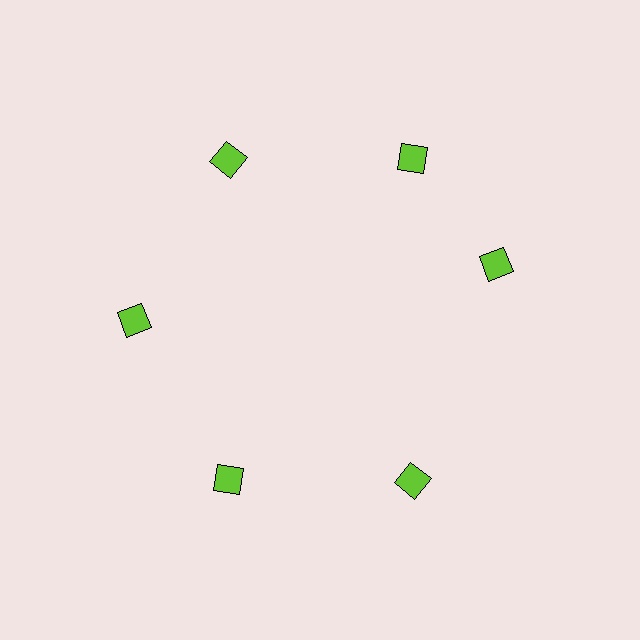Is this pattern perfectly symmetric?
No. The 6 lime diamonds are arranged in a ring, but one element near the 3 o'clock position is rotated out of alignment along the ring, breaking the 6-fold rotational symmetry.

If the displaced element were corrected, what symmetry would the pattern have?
It would have 6-fold rotational symmetry — the pattern would map onto itself every 60 degrees.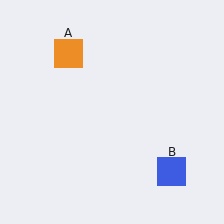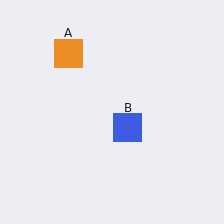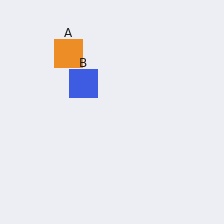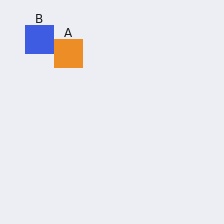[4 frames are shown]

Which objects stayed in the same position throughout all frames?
Orange square (object A) remained stationary.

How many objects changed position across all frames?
1 object changed position: blue square (object B).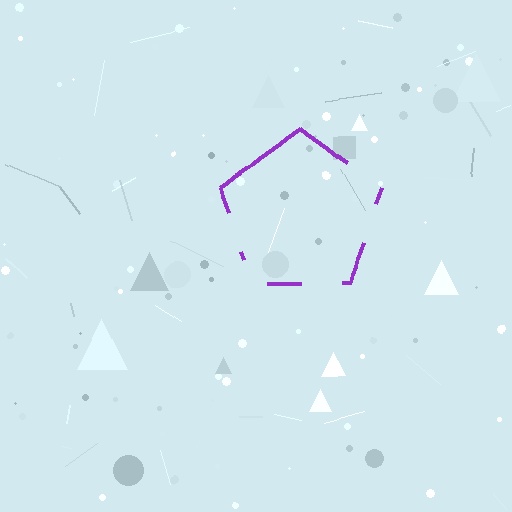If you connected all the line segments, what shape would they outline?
They would outline a pentagon.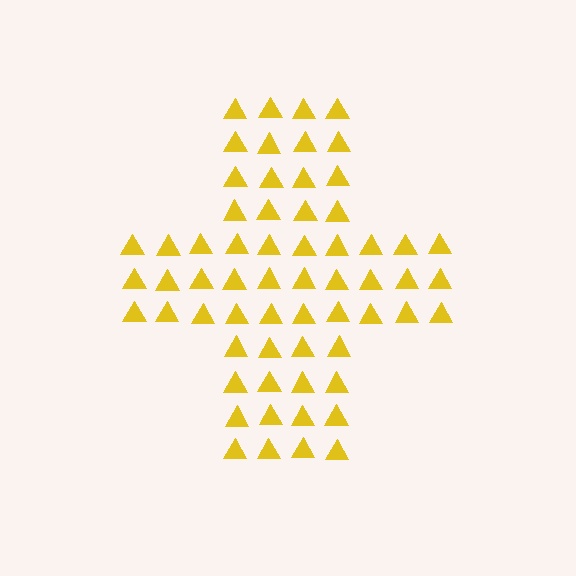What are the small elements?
The small elements are triangles.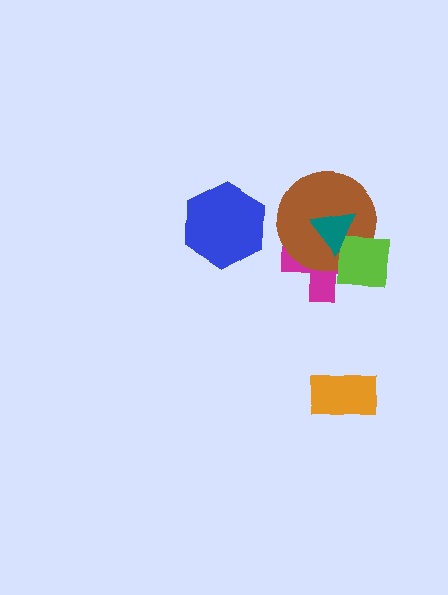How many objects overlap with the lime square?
3 objects overlap with the lime square.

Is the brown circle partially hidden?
Yes, it is partially covered by another shape.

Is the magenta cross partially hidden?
Yes, it is partially covered by another shape.